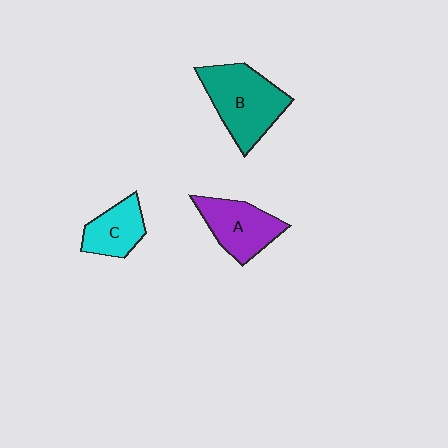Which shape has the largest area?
Shape B (teal).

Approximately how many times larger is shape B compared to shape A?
Approximately 1.3 times.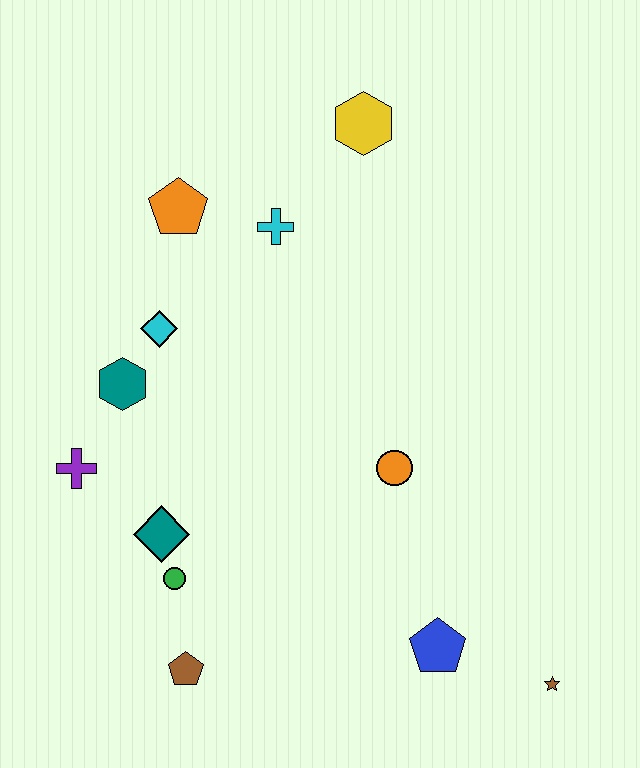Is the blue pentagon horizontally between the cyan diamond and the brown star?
Yes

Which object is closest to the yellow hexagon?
The cyan cross is closest to the yellow hexagon.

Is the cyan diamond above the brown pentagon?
Yes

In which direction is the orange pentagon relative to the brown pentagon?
The orange pentagon is above the brown pentagon.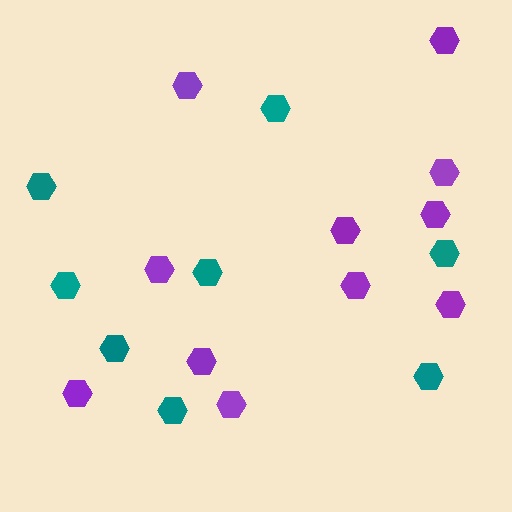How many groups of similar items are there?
There are 2 groups: one group of teal hexagons (8) and one group of purple hexagons (11).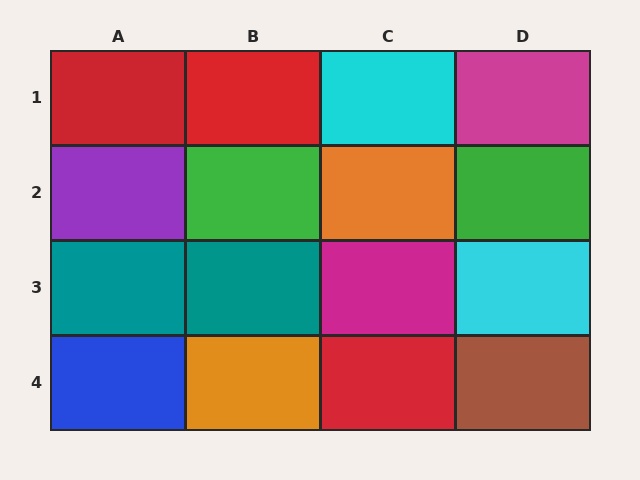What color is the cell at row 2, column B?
Green.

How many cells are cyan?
2 cells are cyan.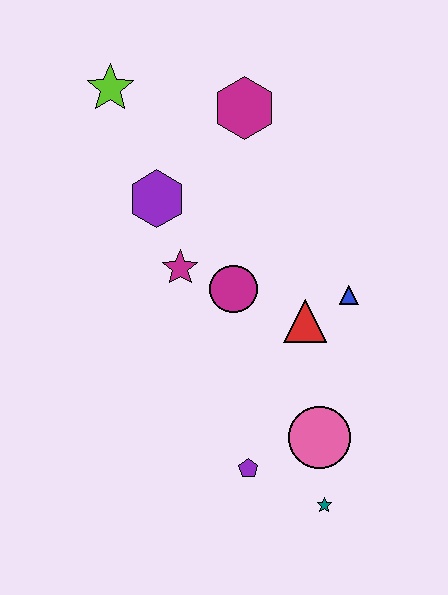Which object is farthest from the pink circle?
The lime star is farthest from the pink circle.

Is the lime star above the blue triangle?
Yes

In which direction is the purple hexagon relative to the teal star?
The purple hexagon is above the teal star.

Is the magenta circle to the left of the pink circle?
Yes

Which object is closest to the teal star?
The pink circle is closest to the teal star.